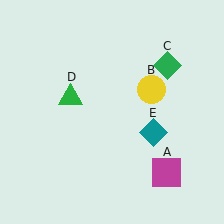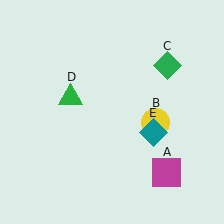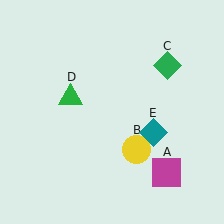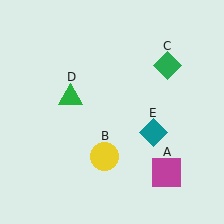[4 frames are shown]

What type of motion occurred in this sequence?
The yellow circle (object B) rotated clockwise around the center of the scene.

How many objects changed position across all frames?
1 object changed position: yellow circle (object B).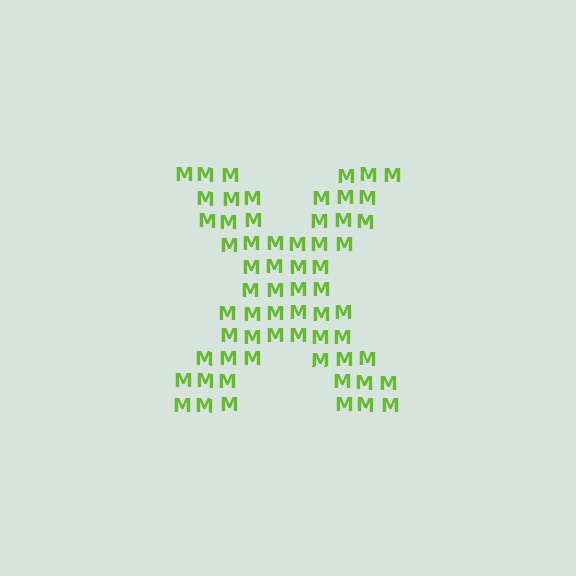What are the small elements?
The small elements are letter M's.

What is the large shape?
The large shape is the letter X.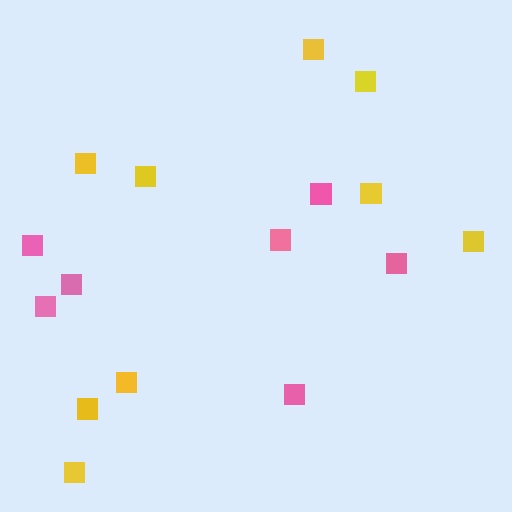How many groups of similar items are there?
There are 2 groups: one group of yellow squares (9) and one group of pink squares (7).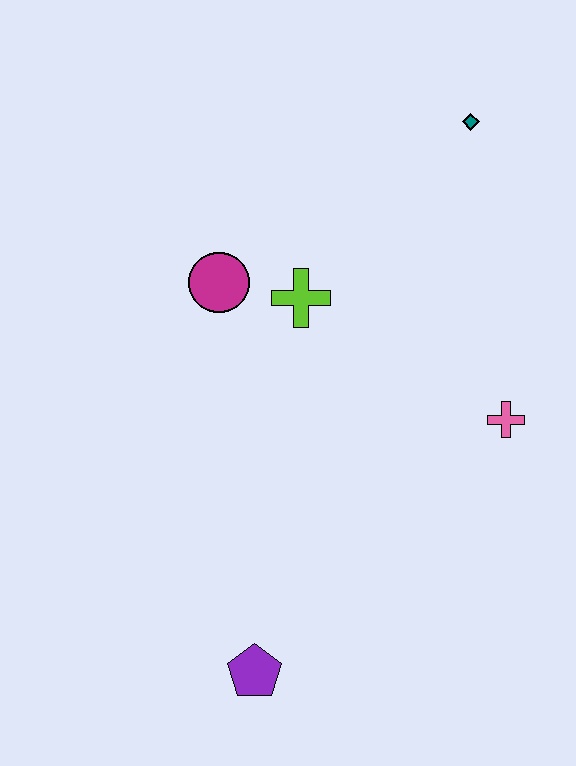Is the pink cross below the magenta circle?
Yes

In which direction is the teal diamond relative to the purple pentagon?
The teal diamond is above the purple pentagon.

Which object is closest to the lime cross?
The magenta circle is closest to the lime cross.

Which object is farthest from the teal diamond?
The purple pentagon is farthest from the teal diamond.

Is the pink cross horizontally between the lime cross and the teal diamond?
No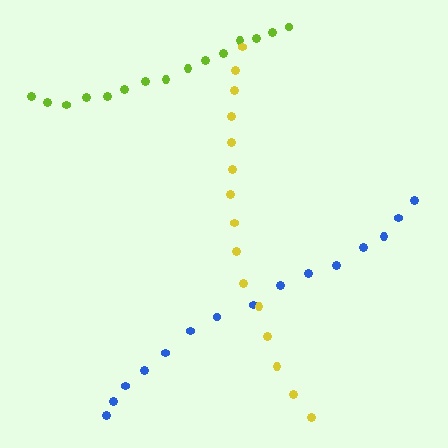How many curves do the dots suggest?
There are 3 distinct paths.